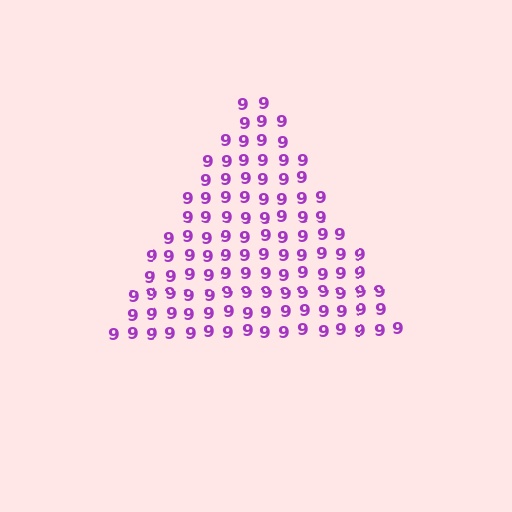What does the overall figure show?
The overall figure shows a triangle.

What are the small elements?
The small elements are digit 9's.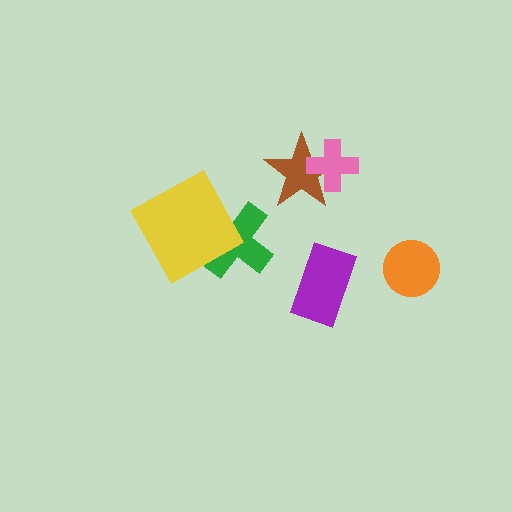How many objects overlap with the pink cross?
1 object overlaps with the pink cross.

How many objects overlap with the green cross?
1 object overlaps with the green cross.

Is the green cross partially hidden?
Yes, it is partially covered by another shape.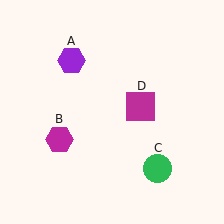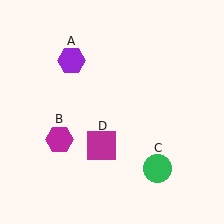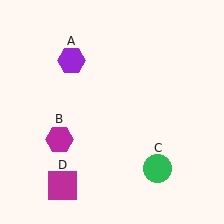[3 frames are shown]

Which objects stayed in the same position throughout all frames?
Purple hexagon (object A) and magenta hexagon (object B) and green circle (object C) remained stationary.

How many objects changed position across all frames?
1 object changed position: magenta square (object D).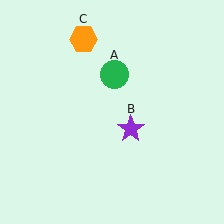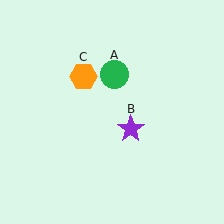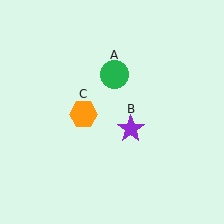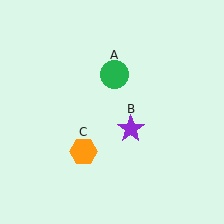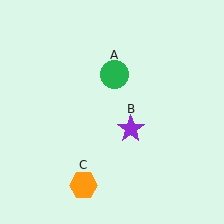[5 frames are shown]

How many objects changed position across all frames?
1 object changed position: orange hexagon (object C).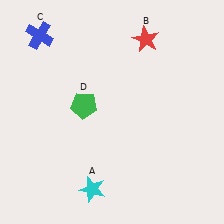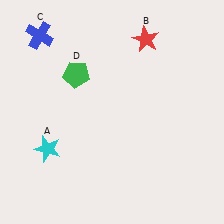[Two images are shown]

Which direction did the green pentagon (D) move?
The green pentagon (D) moved up.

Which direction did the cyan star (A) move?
The cyan star (A) moved left.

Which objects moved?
The objects that moved are: the cyan star (A), the green pentagon (D).